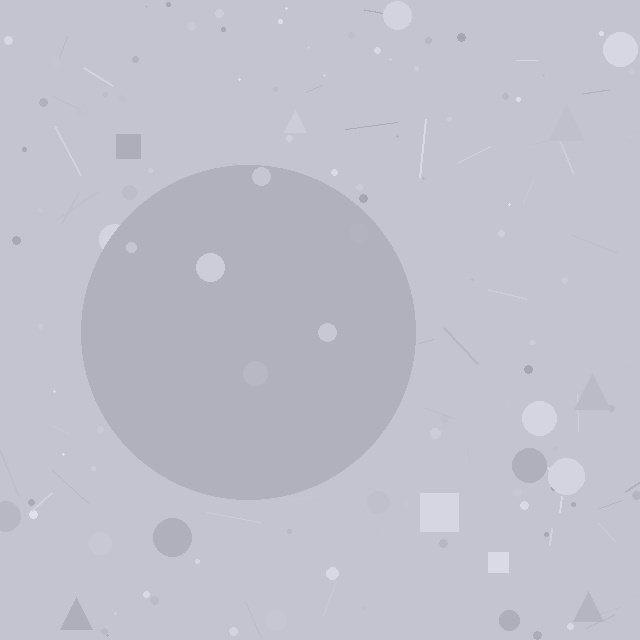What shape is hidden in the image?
A circle is hidden in the image.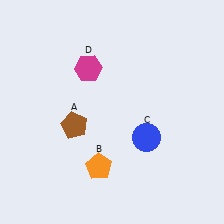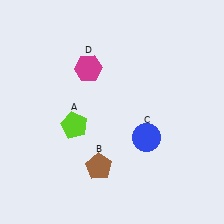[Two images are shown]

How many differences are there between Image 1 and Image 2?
There are 2 differences between the two images.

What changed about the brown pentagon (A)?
In Image 1, A is brown. In Image 2, it changed to lime.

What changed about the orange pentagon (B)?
In Image 1, B is orange. In Image 2, it changed to brown.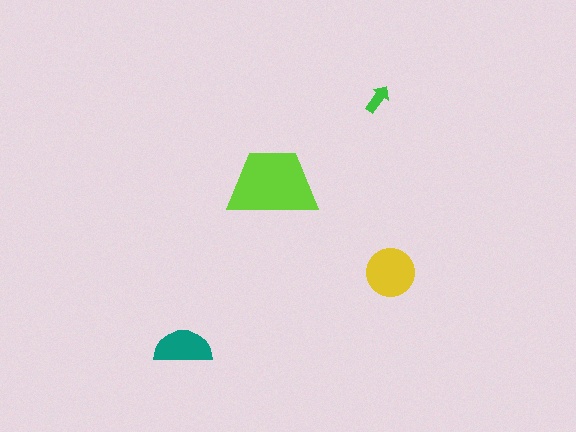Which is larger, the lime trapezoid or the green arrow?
The lime trapezoid.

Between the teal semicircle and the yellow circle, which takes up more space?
The yellow circle.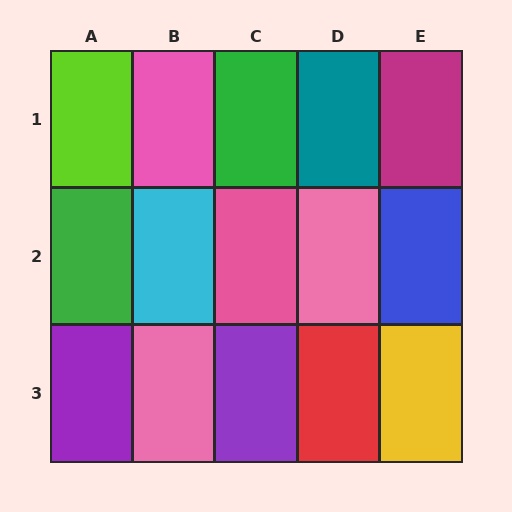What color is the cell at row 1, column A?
Lime.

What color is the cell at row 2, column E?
Blue.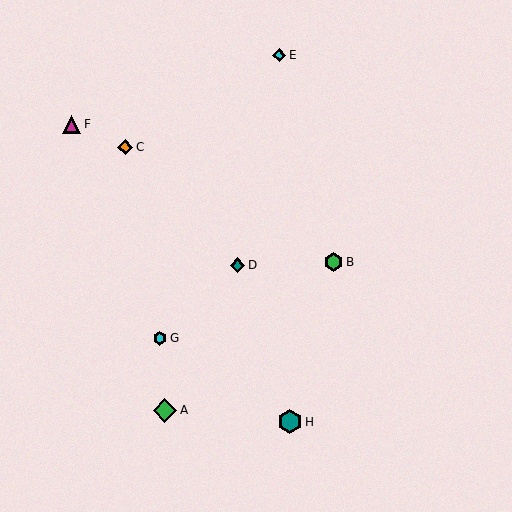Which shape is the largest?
The teal hexagon (labeled H) is the largest.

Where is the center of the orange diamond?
The center of the orange diamond is at (125, 147).